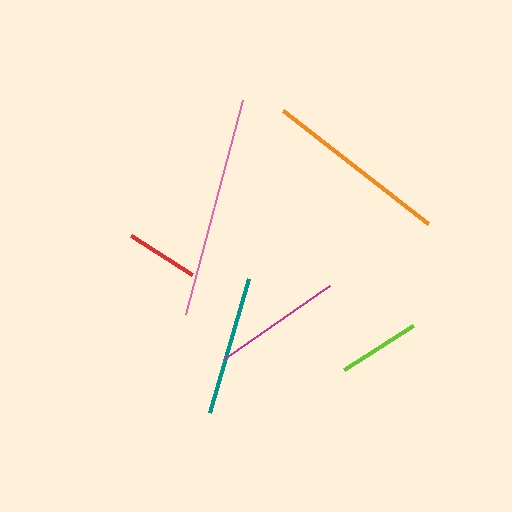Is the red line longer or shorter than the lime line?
The lime line is longer than the red line.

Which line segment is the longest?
The pink line is the longest at approximately 221 pixels.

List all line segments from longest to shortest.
From longest to shortest: pink, orange, teal, magenta, lime, red.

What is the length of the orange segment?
The orange segment is approximately 184 pixels long.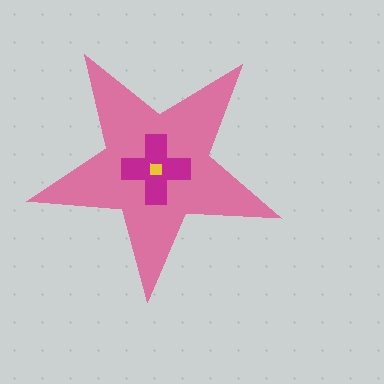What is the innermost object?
The yellow square.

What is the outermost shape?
The pink star.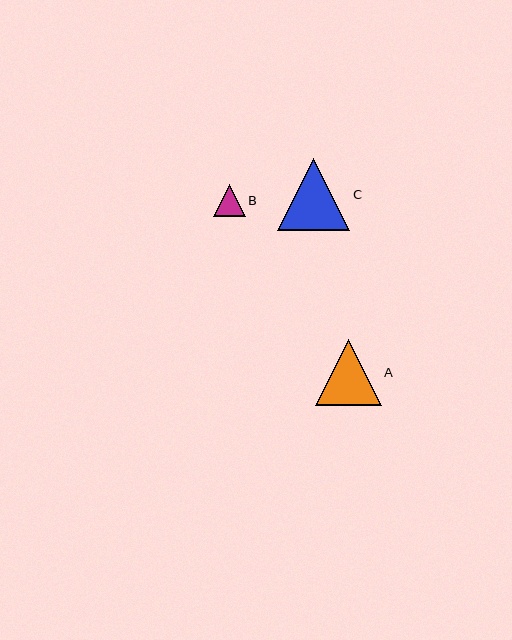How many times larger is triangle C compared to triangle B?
Triangle C is approximately 2.3 times the size of triangle B.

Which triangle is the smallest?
Triangle B is the smallest with a size of approximately 31 pixels.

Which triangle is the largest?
Triangle C is the largest with a size of approximately 72 pixels.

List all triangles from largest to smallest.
From largest to smallest: C, A, B.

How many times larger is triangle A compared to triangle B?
Triangle A is approximately 2.1 times the size of triangle B.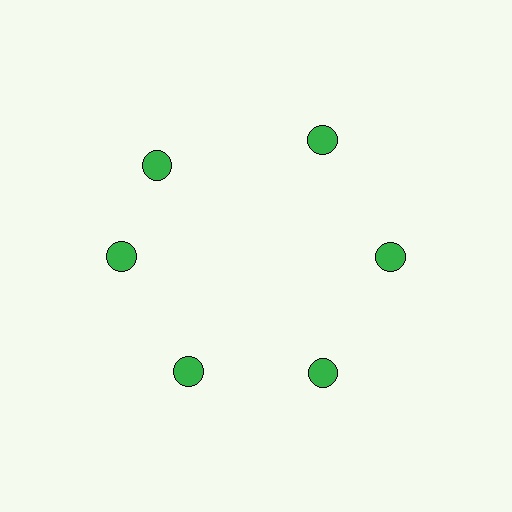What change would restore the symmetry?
The symmetry would be restored by rotating it back into even spacing with its neighbors so that all 6 circles sit at equal angles and equal distance from the center.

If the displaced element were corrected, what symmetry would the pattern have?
It would have 6-fold rotational symmetry — the pattern would map onto itself every 60 degrees.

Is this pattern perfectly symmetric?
No. The 6 green circles are arranged in a ring, but one element near the 11 o'clock position is rotated out of alignment along the ring, breaking the 6-fold rotational symmetry.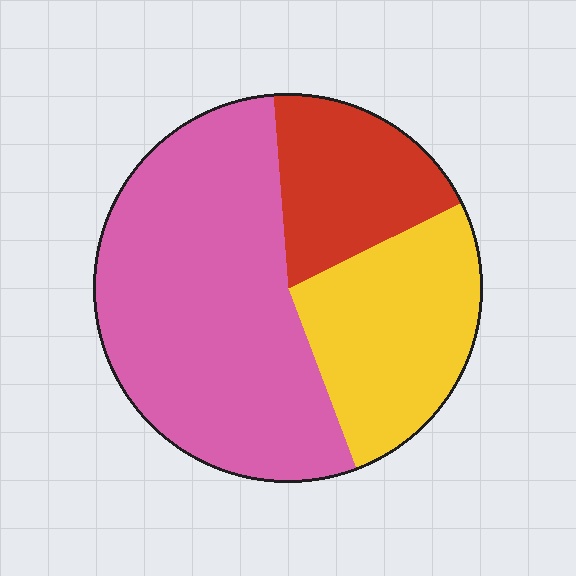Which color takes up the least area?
Red, at roughly 20%.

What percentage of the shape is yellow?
Yellow covers around 25% of the shape.